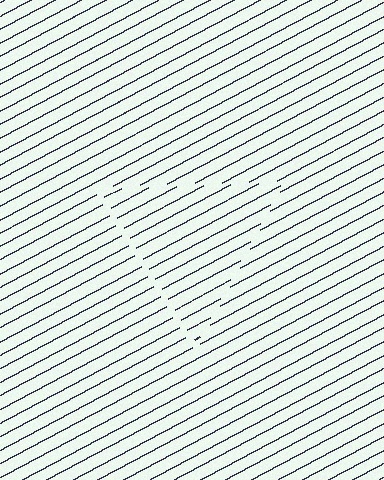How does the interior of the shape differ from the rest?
The interior of the shape contains the same grating, shifted by half a period — the contour is defined by the phase discontinuity where line-ends from the inner and outer gratings abut.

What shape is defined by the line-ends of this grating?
An illusory triangle. The interior of the shape contains the same grating, shifted by half a period — the contour is defined by the phase discontinuity where line-ends from the inner and outer gratings abut.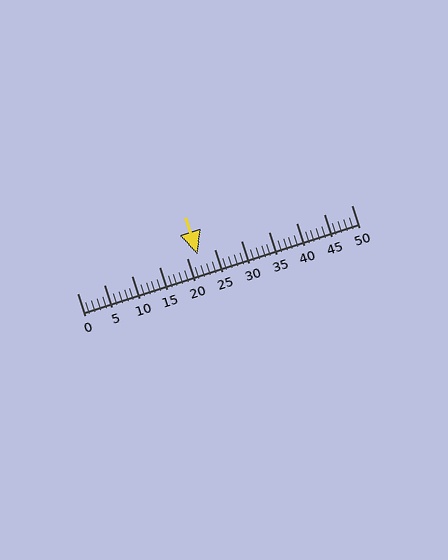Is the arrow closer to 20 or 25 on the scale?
The arrow is closer to 20.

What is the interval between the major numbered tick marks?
The major tick marks are spaced 5 units apart.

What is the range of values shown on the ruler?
The ruler shows values from 0 to 50.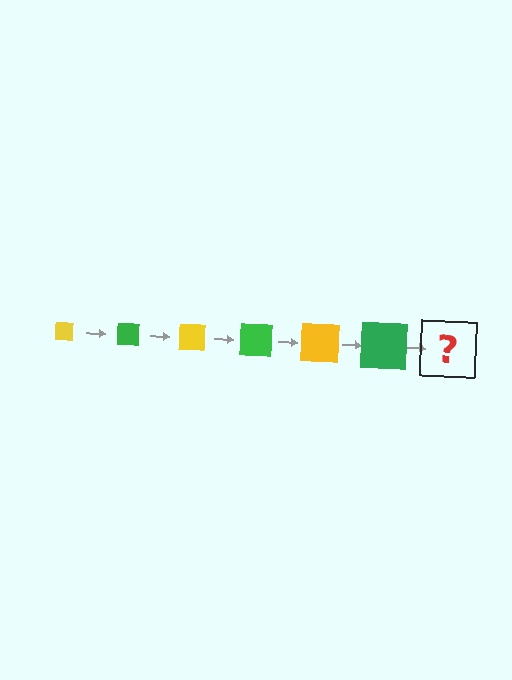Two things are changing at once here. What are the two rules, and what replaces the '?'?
The two rules are that the square grows larger each step and the color cycles through yellow and green. The '?' should be a yellow square, larger than the previous one.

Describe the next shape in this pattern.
It should be a yellow square, larger than the previous one.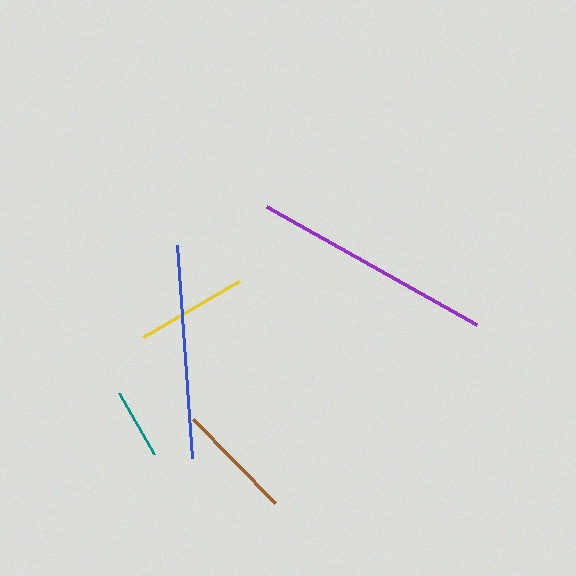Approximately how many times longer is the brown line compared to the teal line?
The brown line is approximately 1.7 times the length of the teal line.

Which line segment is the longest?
The purple line is the longest at approximately 241 pixels.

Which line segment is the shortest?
The teal line is the shortest at approximately 71 pixels.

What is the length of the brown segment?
The brown segment is approximately 117 pixels long.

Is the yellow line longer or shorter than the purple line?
The purple line is longer than the yellow line.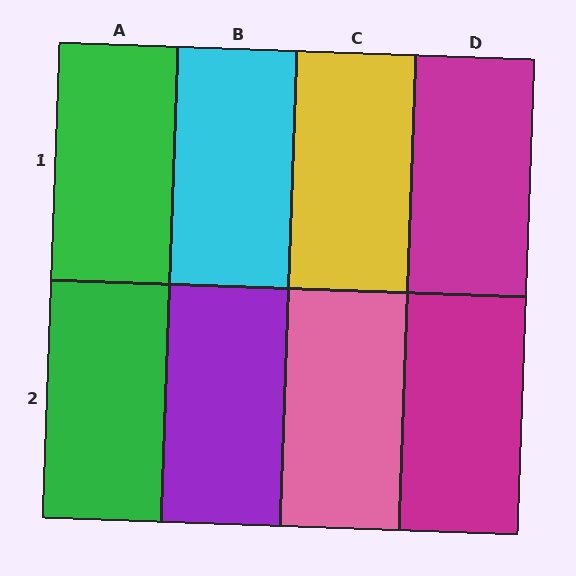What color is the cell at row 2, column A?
Green.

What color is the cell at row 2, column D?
Magenta.